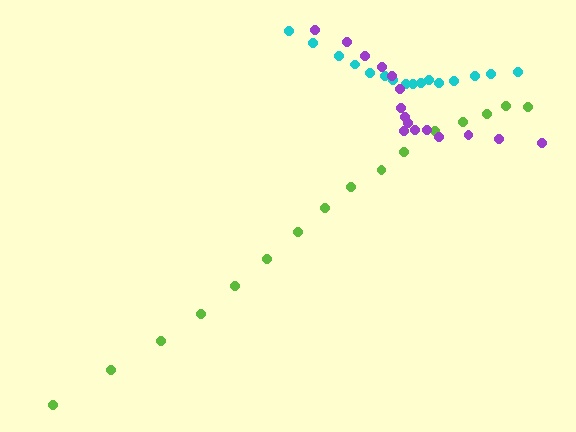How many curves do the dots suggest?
There are 3 distinct paths.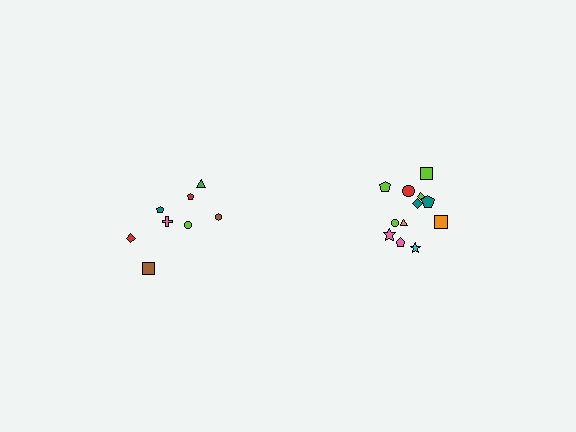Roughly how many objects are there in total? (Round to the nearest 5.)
Roughly 20 objects in total.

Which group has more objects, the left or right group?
The right group.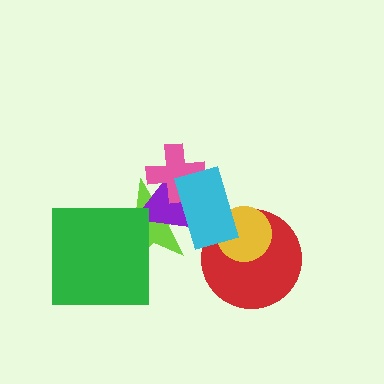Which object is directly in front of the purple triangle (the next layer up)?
The pink cross is directly in front of the purple triangle.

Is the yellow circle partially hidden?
Yes, it is partially covered by another shape.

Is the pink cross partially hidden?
Yes, it is partially covered by another shape.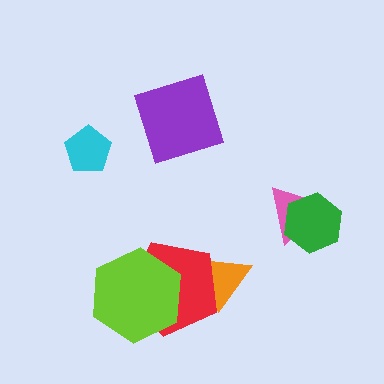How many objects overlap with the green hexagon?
1 object overlaps with the green hexagon.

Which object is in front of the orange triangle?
The red pentagon is in front of the orange triangle.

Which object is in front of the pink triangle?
The green hexagon is in front of the pink triangle.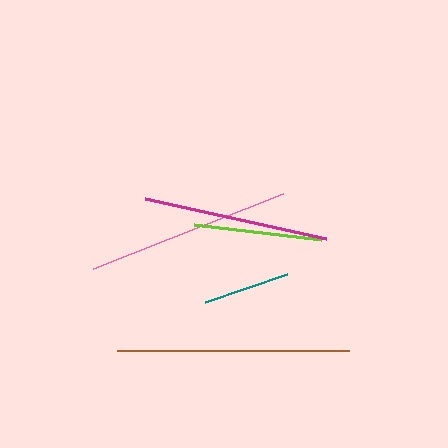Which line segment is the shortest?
The teal line is the shortest at approximately 88 pixels.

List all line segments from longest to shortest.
From longest to shortest: brown, pink, magenta, lime, teal.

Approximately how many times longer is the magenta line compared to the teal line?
The magenta line is approximately 2.1 times the length of the teal line.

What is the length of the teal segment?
The teal segment is approximately 88 pixels long.